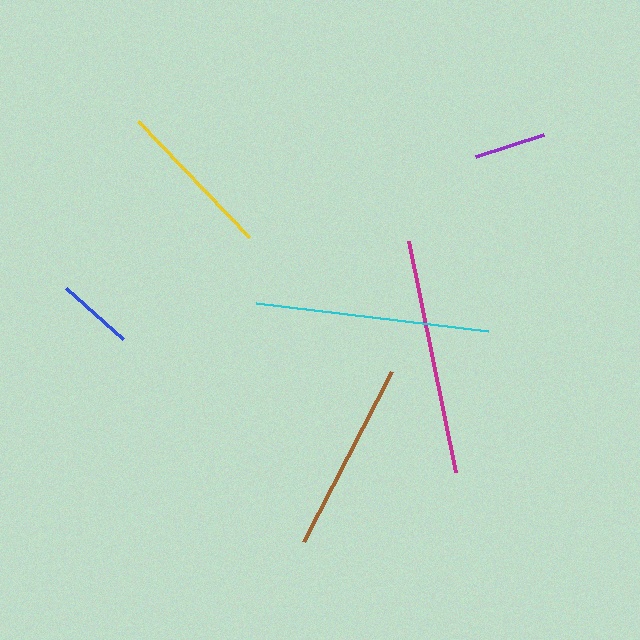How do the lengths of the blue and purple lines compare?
The blue and purple lines are approximately the same length.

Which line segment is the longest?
The magenta line is the longest at approximately 235 pixels.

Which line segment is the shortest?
The purple line is the shortest at approximately 71 pixels.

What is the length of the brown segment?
The brown segment is approximately 191 pixels long.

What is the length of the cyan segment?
The cyan segment is approximately 234 pixels long.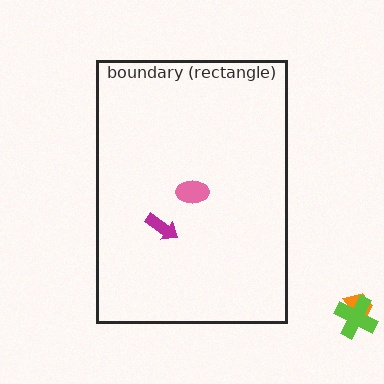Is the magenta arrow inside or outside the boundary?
Inside.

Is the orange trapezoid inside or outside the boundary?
Outside.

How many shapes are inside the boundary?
2 inside, 2 outside.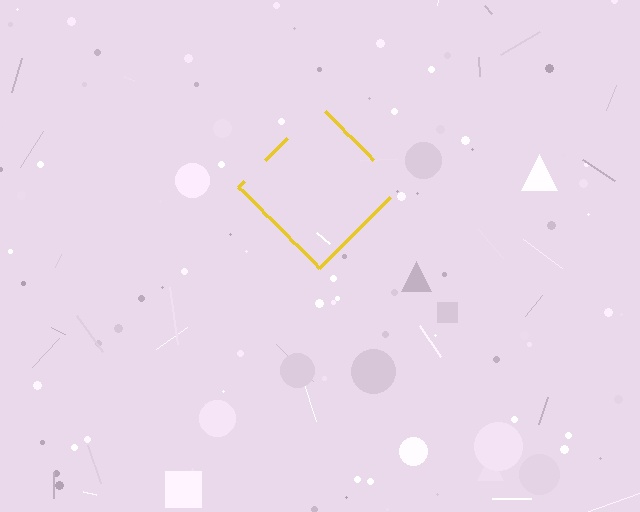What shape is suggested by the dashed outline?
The dashed outline suggests a diamond.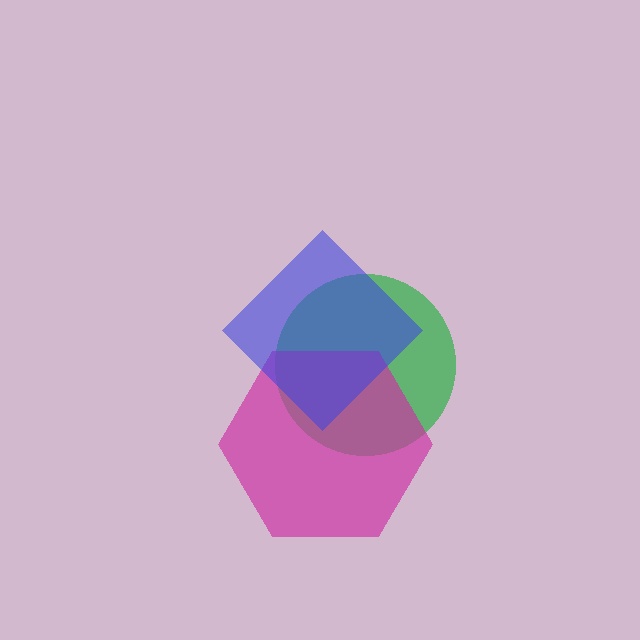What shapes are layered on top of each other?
The layered shapes are: a green circle, a magenta hexagon, a blue diamond.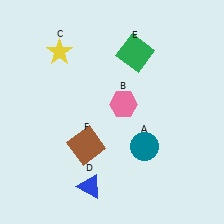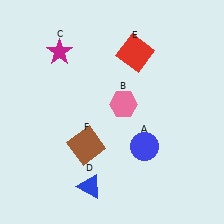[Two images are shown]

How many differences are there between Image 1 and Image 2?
There are 3 differences between the two images.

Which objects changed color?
A changed from teal to blue. C changed from yellow to magenta. E changed from green to red.